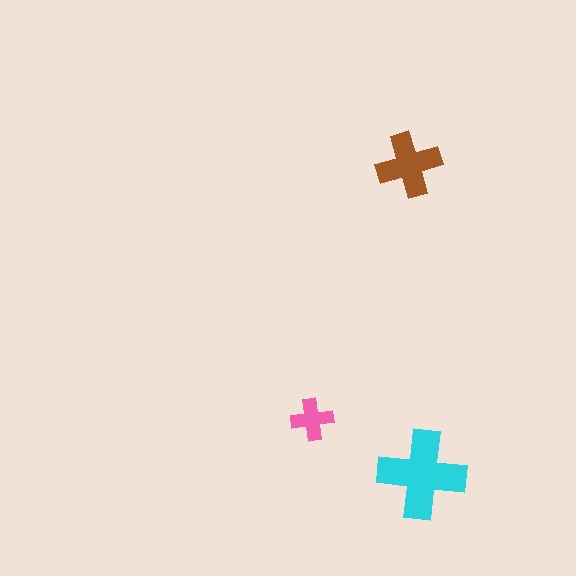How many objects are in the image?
There are 3 objects in the image.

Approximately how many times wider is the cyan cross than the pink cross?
About 2 times wider.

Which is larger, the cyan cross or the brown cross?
The cyan one.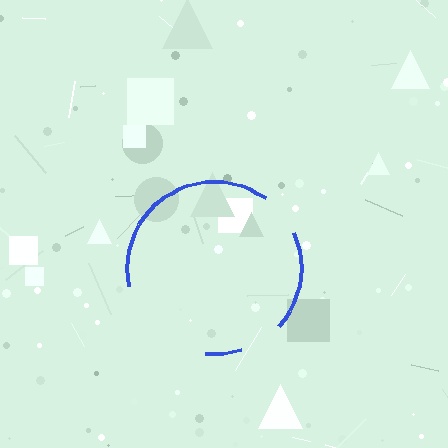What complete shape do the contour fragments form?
The contour fragments form a circle.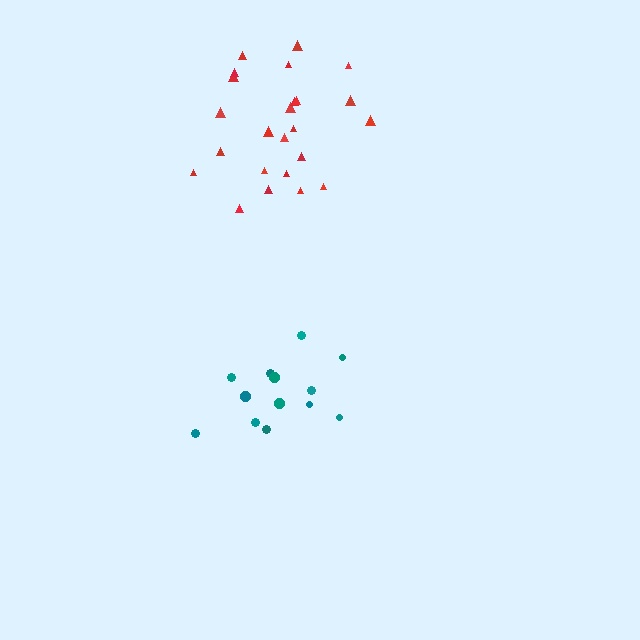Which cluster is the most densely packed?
Teal.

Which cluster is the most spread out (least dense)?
Red.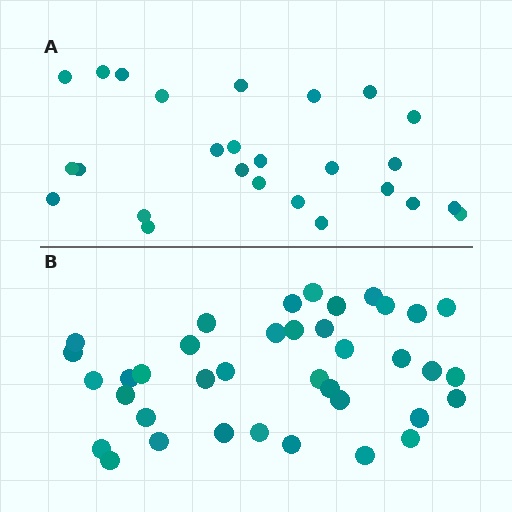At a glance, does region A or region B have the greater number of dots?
Region B (the bottom region) has more dots.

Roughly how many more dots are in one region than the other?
Region B has roughly 12 or so more dots than region A.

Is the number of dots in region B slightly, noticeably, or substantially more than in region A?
Region B has substantially more. The ratio is roughly 1.5 to 1.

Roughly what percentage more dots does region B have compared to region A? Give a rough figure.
About 45% more.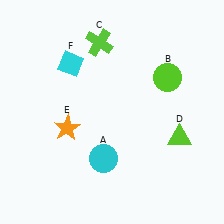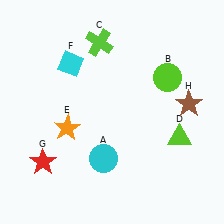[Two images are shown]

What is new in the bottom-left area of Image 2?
A red star (G) was added in the bottom-left area of Image 2.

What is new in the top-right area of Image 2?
A brown star (H) was added in the top-right area of Image 2.